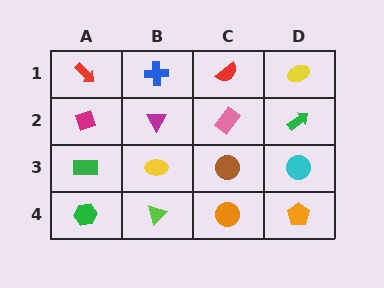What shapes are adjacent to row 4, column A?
A green rectangle (row 3, column A), a lime triangle (row 4, column B).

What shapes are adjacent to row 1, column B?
A magenta triangle (row 2, column B), a red arrow (row 1, column A), a red semicircle (row 1, column C).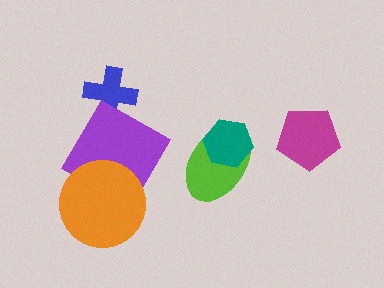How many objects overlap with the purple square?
1 object overlaps with the purple square.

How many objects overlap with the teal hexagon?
1 object overlaps with the teal hexagon.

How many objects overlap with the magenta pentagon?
0 objects overlap with the magenta pentagon.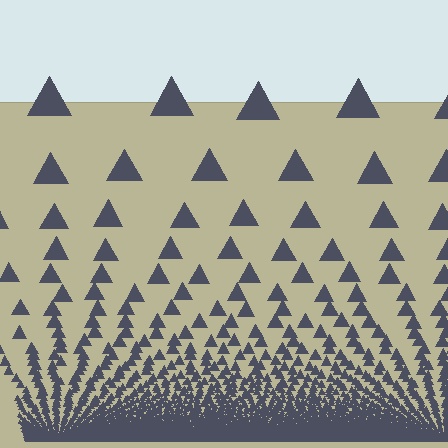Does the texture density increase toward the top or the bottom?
Density increases toward the bottom.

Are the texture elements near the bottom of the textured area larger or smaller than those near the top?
Smaller. The gradient is inverted — elements near the bottom are smaller and denser.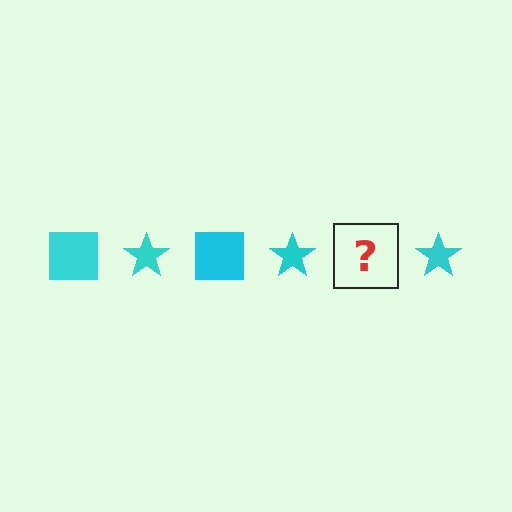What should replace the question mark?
The question mark should be replaced with a cyan square.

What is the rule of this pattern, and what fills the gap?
The rule is that the pattern cycles through square, star shapes in cyan. The gap should be filled with a cyan square.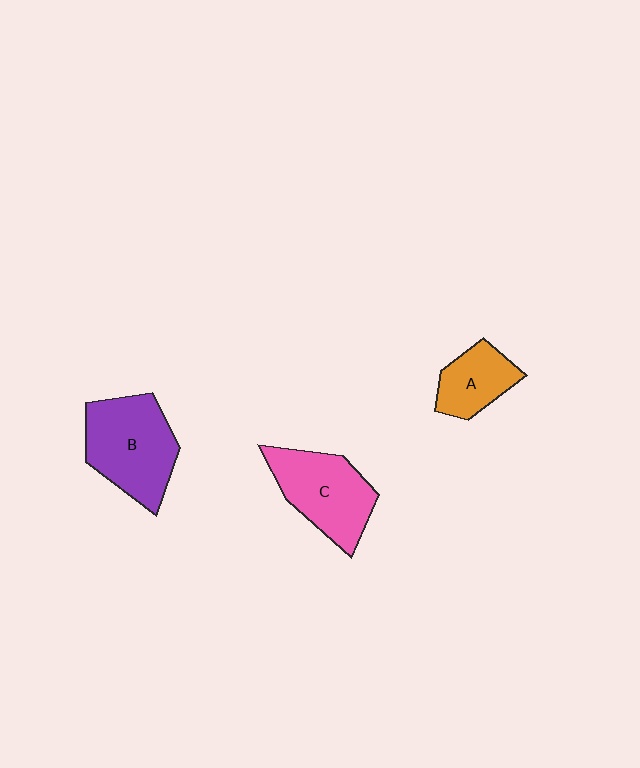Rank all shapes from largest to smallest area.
From largest to smallest: B (purple), C (pink), A (orange).